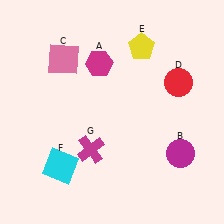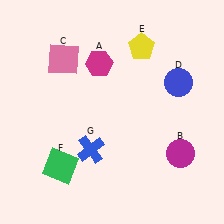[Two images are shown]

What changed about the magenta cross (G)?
In Image 1, G is magenta. In Image 2, it changed to blue.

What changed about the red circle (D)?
In Image 1, D is red. In Image 2, it changed to blue.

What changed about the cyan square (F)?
In Image 1, F is cyan. In Image 2, it changed to green.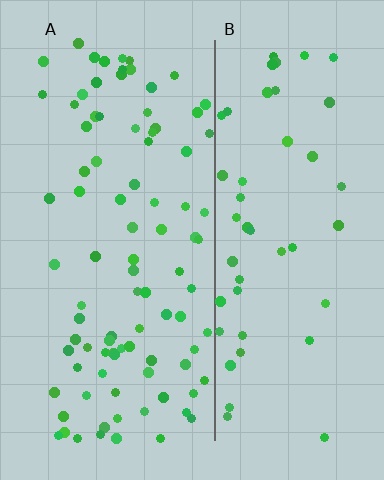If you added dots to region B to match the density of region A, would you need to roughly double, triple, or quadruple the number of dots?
Approximately double.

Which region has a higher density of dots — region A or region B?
A (the left).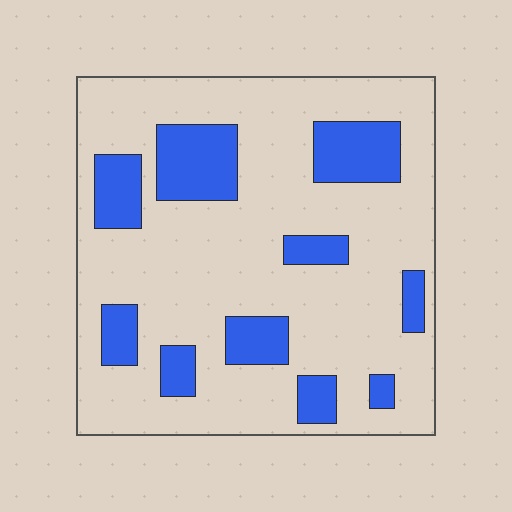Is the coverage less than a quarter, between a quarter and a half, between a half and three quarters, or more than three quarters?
Less than a quarter.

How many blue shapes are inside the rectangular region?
10.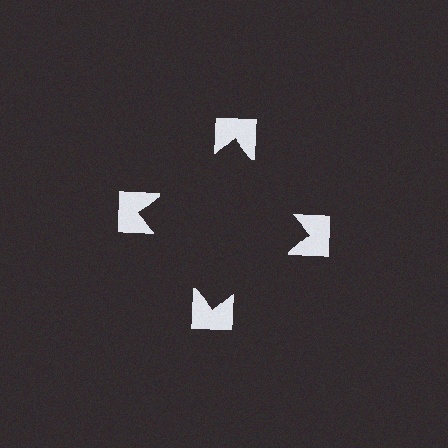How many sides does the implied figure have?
4 sides.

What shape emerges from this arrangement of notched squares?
An illusory square — its edges are inferred from the aligned wedge cuts in the notched squares, not physically drawn.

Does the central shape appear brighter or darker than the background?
It typically appears slightly darker than the background, even though no actual brightness change is drawn.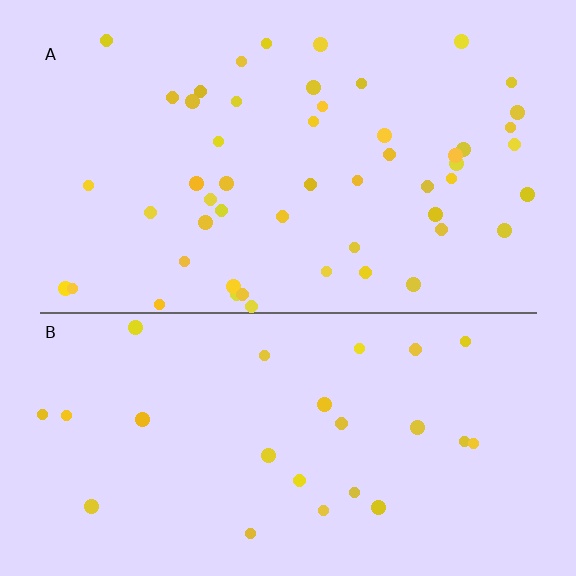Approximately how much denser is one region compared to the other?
Approximately 2.1× — region A over region B.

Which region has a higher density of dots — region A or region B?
A (the top).